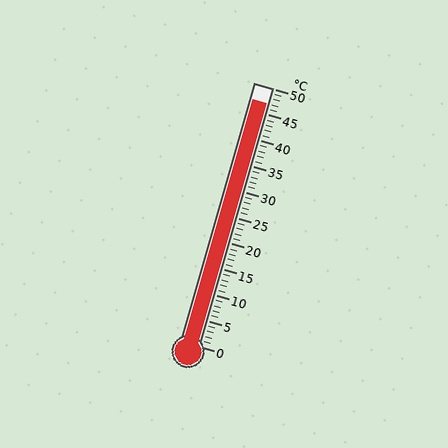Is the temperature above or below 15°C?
The temperature is above 15°C.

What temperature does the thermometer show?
The thermometer shows approximately 47°C.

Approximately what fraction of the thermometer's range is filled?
The thermometer is filled to approximately 95% of its range.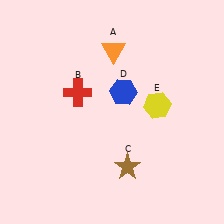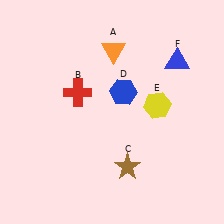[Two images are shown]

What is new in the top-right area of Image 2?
A blue triangle (F) was added in the top-right area of Image 2.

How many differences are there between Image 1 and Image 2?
There is 1 difference between the two images.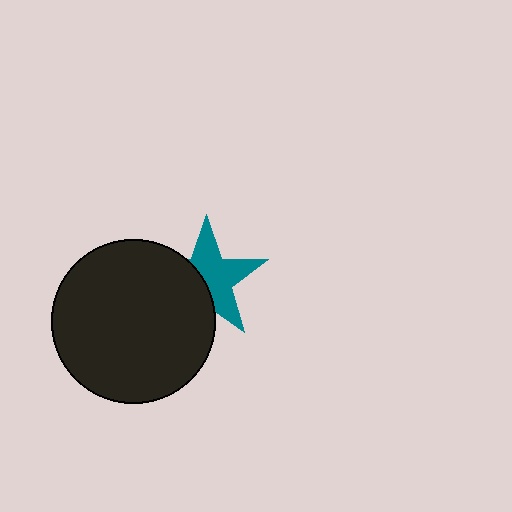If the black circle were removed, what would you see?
You would see the complete teal star.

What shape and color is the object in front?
The object in front is a black circle.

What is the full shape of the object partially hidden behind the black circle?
The partially hidden object is a teal star.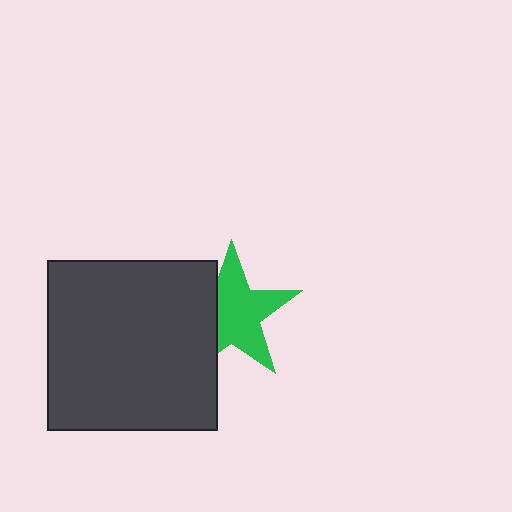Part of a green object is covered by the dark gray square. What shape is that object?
It is a star.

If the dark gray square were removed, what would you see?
You would see the complete green star.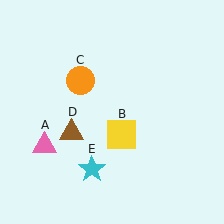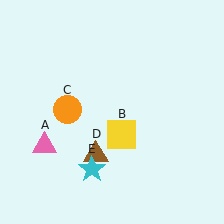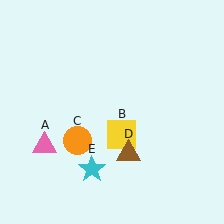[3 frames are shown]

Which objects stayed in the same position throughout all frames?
Pink triangle (object A) and yellow square (object B) and cyan star (object E) remained stationary.